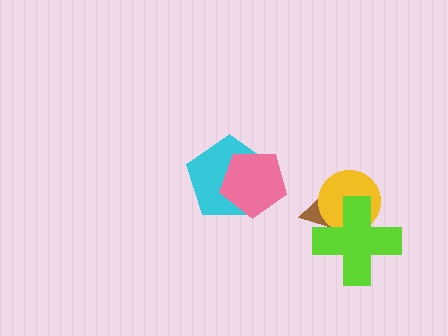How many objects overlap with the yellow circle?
2 objects overlap with the yellow circle.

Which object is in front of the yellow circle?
The lime cross is in front of the yellow circle.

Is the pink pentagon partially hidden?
No, no other shape covers it.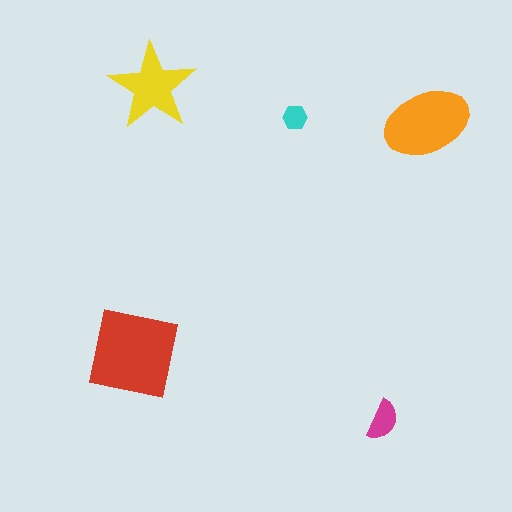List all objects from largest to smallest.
The red square, the orange ellipse, the yellow star, the magenta semicircle, the cyan hexagon.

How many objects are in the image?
There are 5 objects in the image.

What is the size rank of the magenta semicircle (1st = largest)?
4th.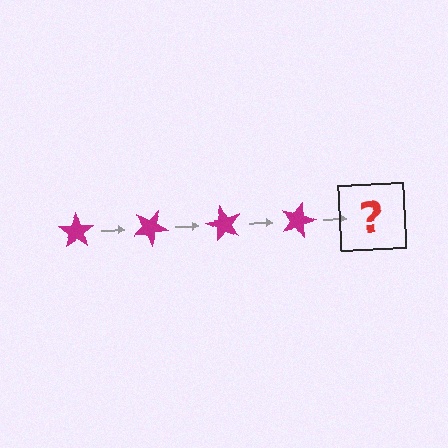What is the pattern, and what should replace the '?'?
The pattern is that the star rotates 30 degrees each step. The '?' should be a magenta star rotated 120 degrees.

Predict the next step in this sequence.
The next step is a magenta star rotated 120 degrees.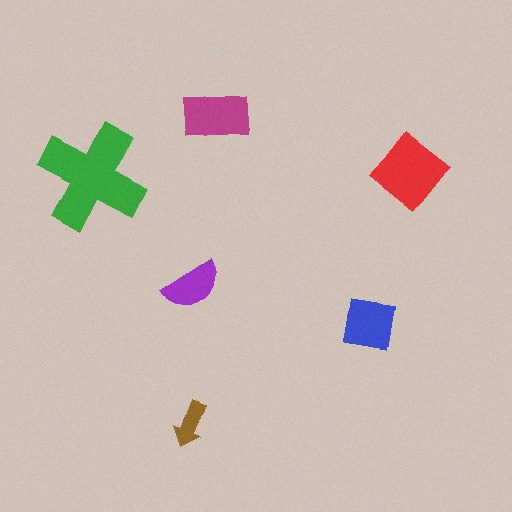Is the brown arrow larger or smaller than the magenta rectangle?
Smaller.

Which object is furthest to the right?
The red diamond is rightmost.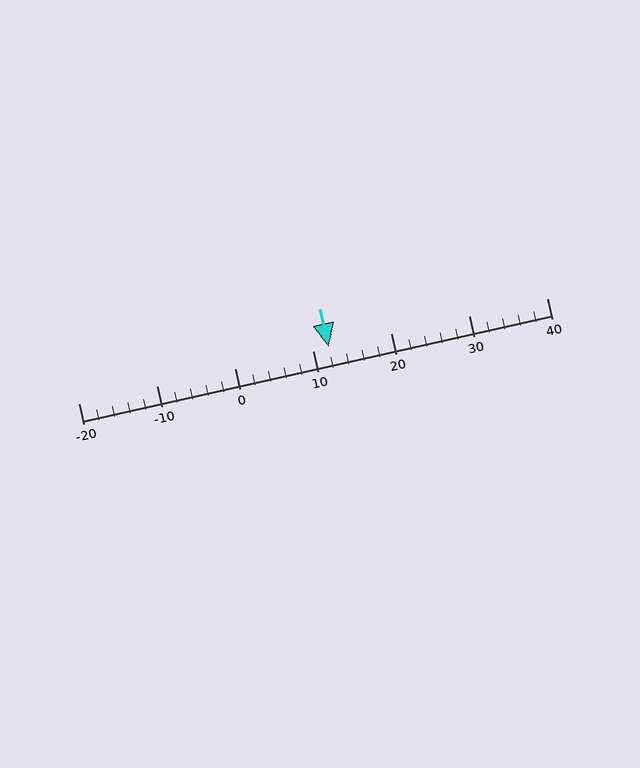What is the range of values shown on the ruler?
The ruler shows values from -20 to 40.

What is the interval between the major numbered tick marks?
The major tick marks are spaced 10 units apart.